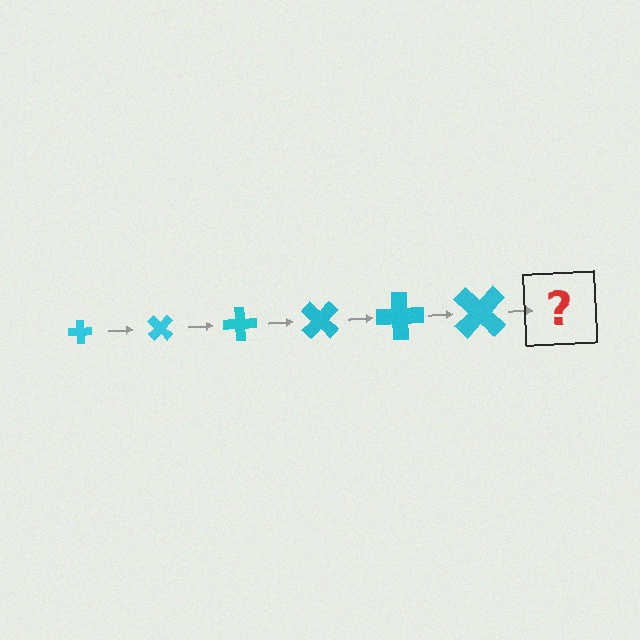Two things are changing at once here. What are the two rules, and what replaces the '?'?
The two rules are that the cross grows larger each step and it rotates 45 degrees each step. The '?' should be a cross, larger than the previous one and rotated 270 degrees from the start.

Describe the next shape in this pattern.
It should be a cross, larger than the previous one and rotated 270 degrees from the start.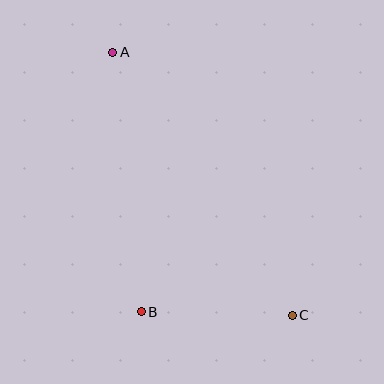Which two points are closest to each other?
Points B and C are closest to each other.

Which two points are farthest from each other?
Points A and C are farthest from each other.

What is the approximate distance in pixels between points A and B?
The distance between A and B is approximately 261 pixels.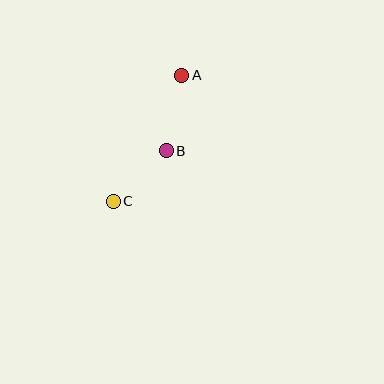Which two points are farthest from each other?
Points A and C are farthest from each other.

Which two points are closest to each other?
Points B and C are closest to each other.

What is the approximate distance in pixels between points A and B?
The distance between A and B is approximately 77 pixels.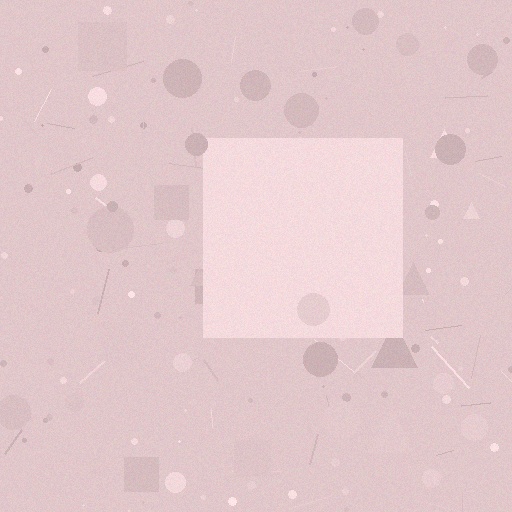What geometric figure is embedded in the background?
A square is embedded in the background.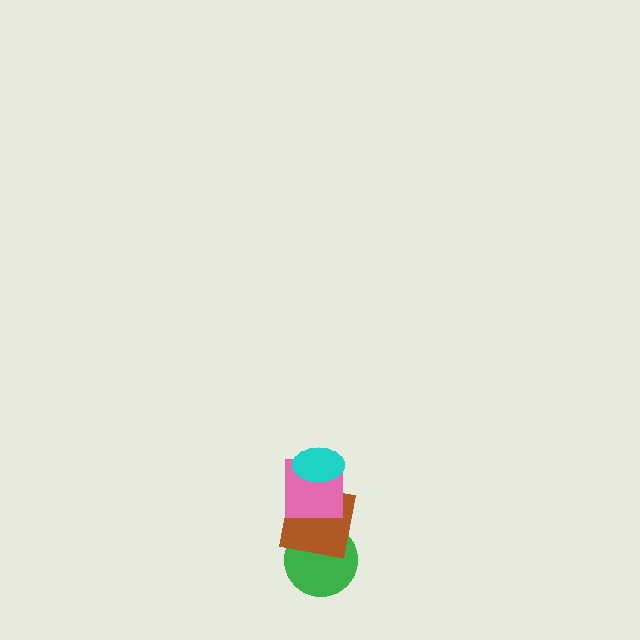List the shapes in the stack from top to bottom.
From top to bottom: the cyan ellipse, the pink square, the brown square, the green circle.